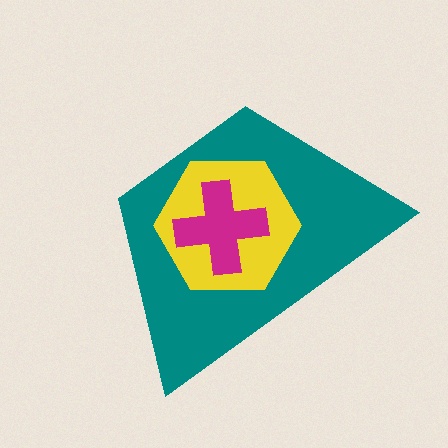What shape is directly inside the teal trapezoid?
The yellow hexagon.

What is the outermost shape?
The teal trapezoid.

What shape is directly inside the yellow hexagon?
The magenta cross.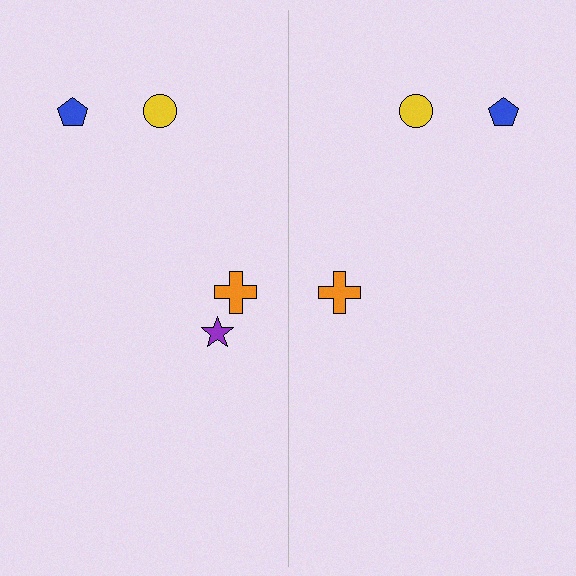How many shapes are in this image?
There are 7 shapes in this image.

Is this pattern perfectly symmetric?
No, the pattern is not perfectly symmetric. A purple star is missing from the right side.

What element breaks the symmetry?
A purple star is missing from the right side.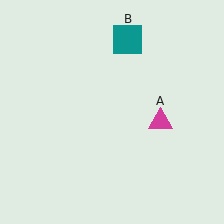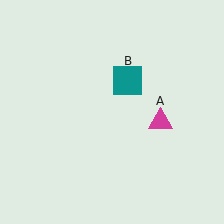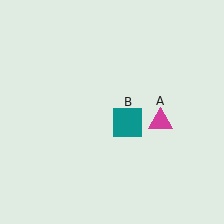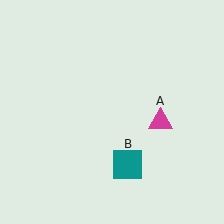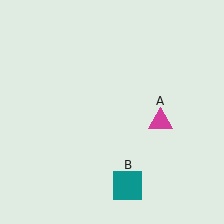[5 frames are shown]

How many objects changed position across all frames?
1 object changed position: teal square (object B).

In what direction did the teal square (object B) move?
The teal square (object B) moved down.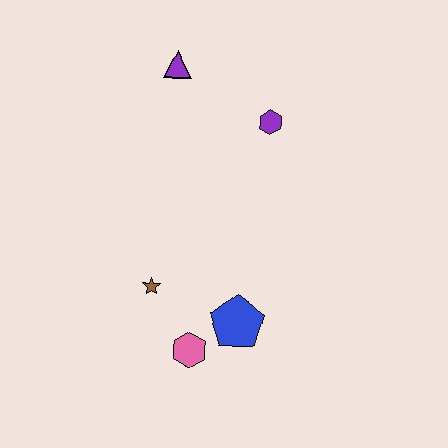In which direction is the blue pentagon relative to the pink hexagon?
The blue pentagon is to the right of the pink hexagon.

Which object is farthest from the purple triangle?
The pink hexagon is farthest from the purple triangle.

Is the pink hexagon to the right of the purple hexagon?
No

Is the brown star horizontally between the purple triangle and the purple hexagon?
No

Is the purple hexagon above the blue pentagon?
Yes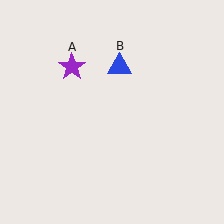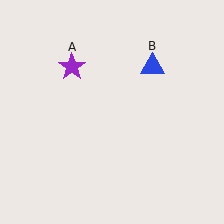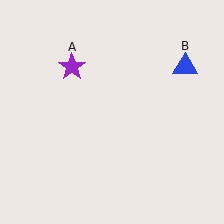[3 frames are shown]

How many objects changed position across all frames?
1 object changed position: blue triangle (object B).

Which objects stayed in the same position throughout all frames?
Purple star (object A) remained stationary.